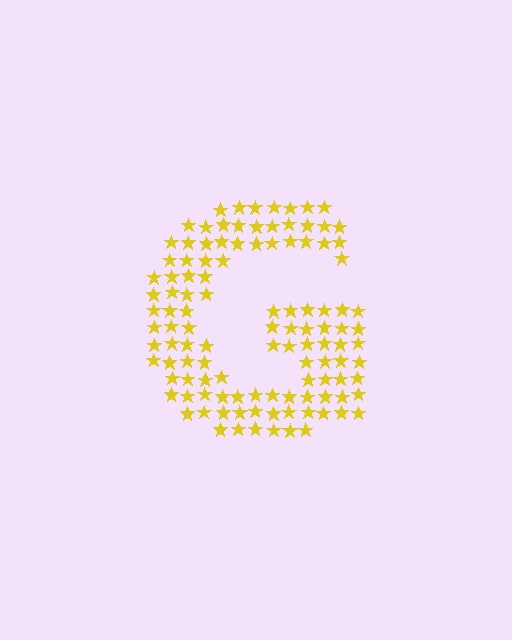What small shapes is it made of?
It is made of small stars.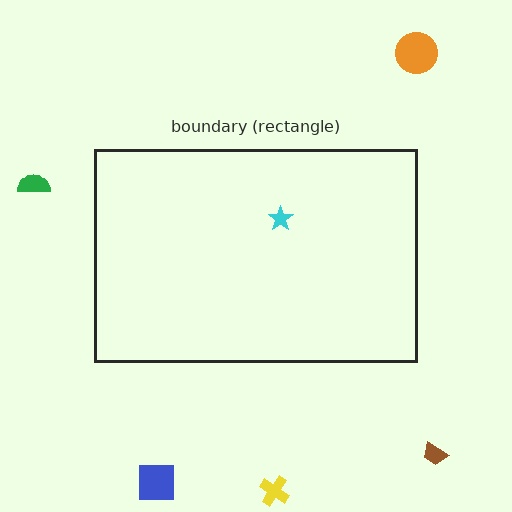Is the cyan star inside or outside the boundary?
Inside.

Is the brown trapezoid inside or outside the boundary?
Outside.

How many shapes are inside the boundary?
1 inside, 5 outside.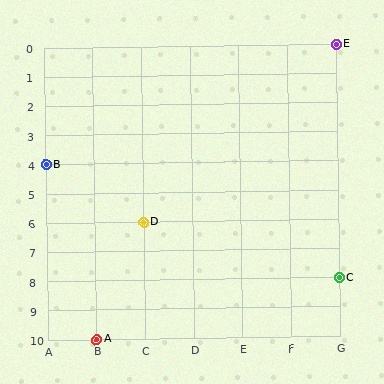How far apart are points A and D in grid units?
Points A and D are 1 column and 4 rows apart (about 4.1 grid units diagonally).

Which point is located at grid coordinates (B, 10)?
Point A is at (B, 10).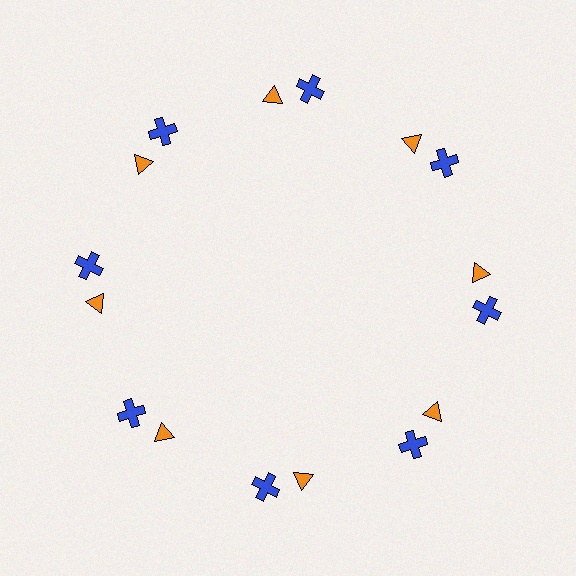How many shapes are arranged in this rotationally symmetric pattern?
There are 16 shapes, arranged in 8 groups of 2.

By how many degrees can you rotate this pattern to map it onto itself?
The pattern maps onto itself every 45 degrees of rotation.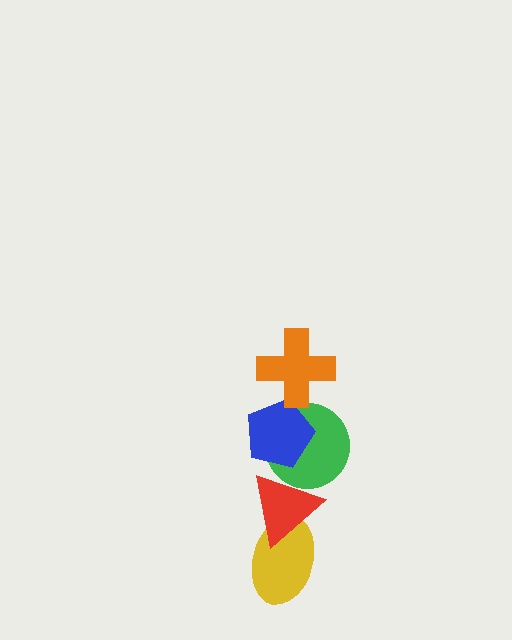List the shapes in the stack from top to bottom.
From top to bottom: the orange cross, the blue pentagon, the green circle, the red triangle, the yellow ellipse.